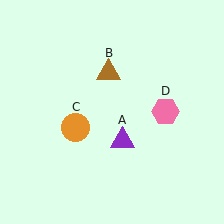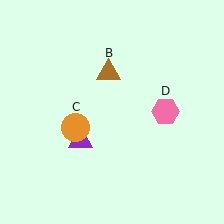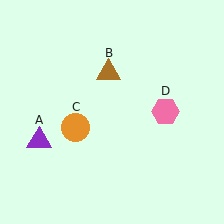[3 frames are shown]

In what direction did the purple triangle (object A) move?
The purple triangle (object A) moved left.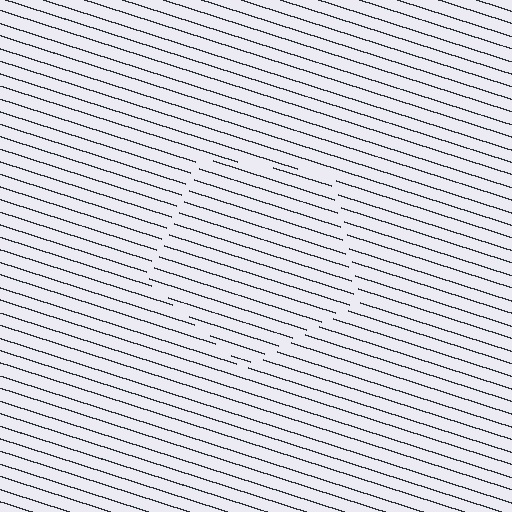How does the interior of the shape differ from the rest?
The interior of the shape contains the same grating, shifted by half a period — the contour is defined by the phase discontinuity where line-ends from the inner and outer gratings abut.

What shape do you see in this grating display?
An illusory pentagon. The interior of the shape contains the same grating, shifted by half a period — the contour is defined by the phase discontinuity where line-ends from the inner and outer gratings abut.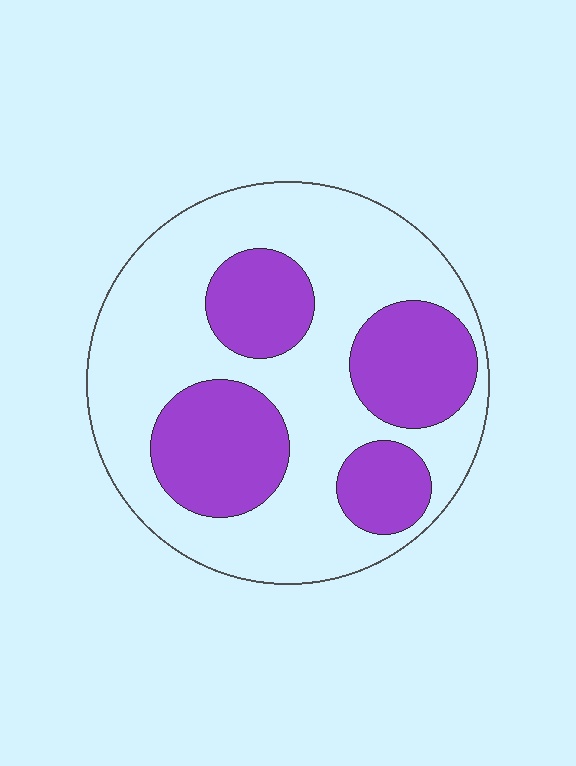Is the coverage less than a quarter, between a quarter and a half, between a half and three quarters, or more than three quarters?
Between a quarter and a half.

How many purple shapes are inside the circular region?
4.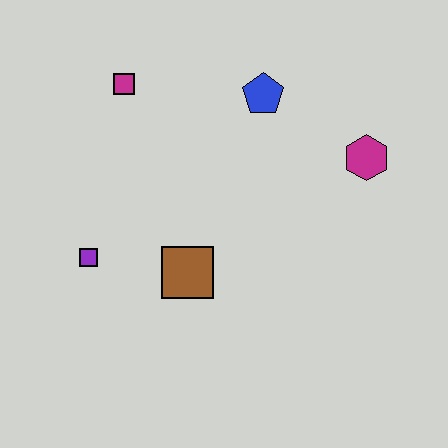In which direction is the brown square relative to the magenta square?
The brown square is below the magenta square.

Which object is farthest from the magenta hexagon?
The purple square is farthest from the magenta hexagon.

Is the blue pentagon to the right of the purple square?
Yes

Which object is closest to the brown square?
The purple square is closest to the brown square.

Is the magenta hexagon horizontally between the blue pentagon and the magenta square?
No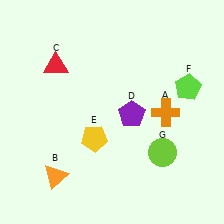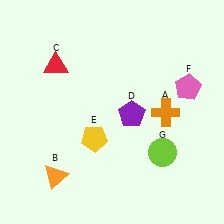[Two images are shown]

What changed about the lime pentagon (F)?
In Image 1, F is lime. In Image 2, it changed to pink.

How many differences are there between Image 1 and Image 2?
There is 1 difference between the two images.